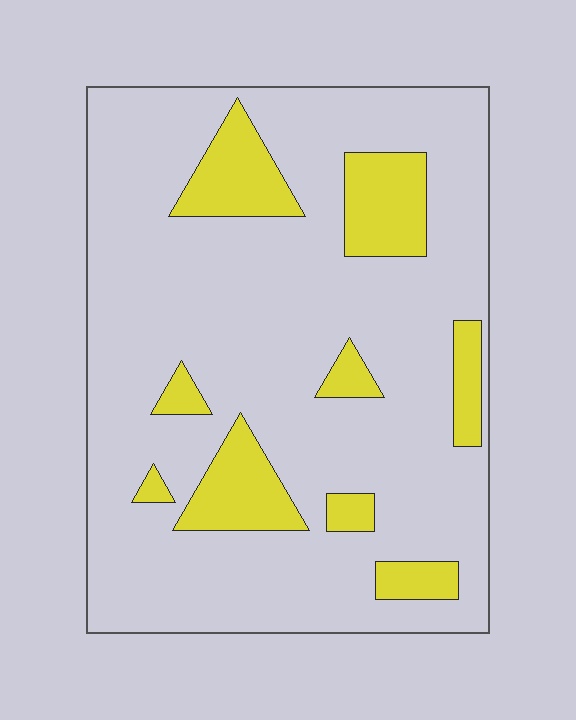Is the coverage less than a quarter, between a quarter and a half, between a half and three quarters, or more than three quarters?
Less than a quarter.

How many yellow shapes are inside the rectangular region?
9.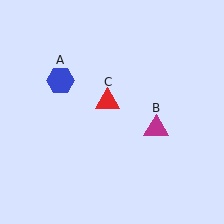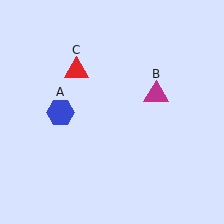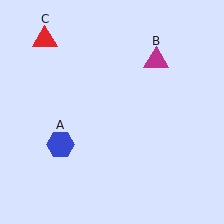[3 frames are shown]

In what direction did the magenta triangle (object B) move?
The magenta triangle (object B) moved up.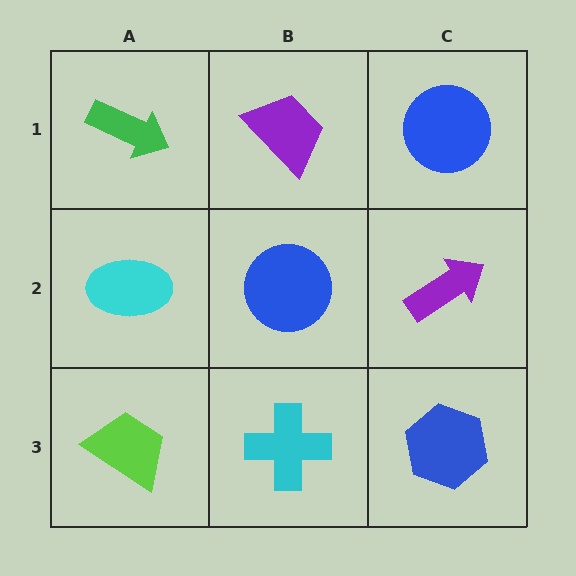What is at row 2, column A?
A cyan ellipse.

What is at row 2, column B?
A blue circle.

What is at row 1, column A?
A green arrow.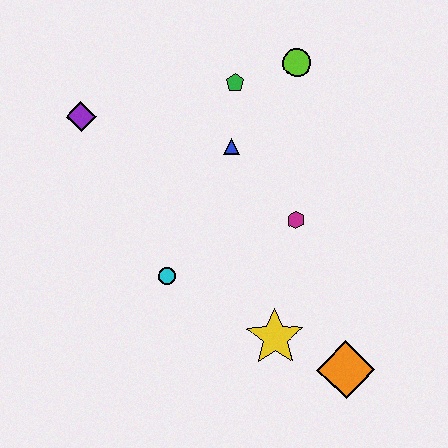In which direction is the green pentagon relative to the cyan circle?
The green pentagon is above the cyan circle.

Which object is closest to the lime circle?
The green pentagon is closest to the lime circle.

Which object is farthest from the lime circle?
The orange diamond is farthest from the lime circle.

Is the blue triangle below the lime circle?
Yes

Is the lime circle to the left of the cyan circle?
No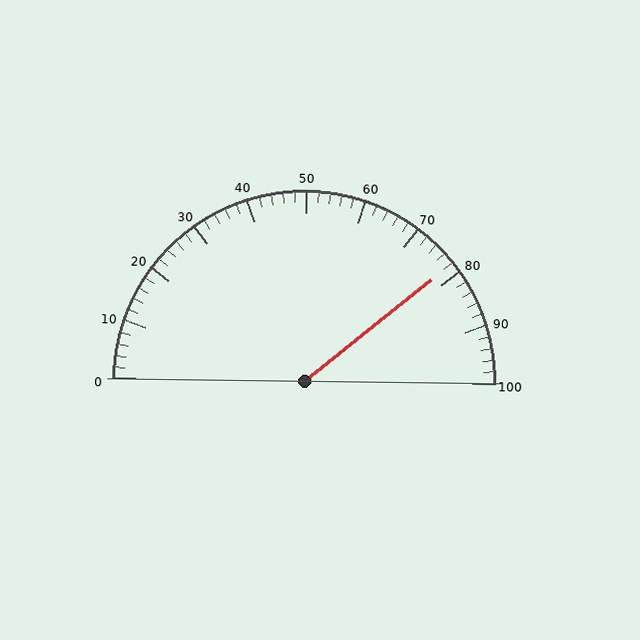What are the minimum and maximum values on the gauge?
The gauge ranges from 0 to 100.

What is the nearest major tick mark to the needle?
The nearest major tick mark is 80.